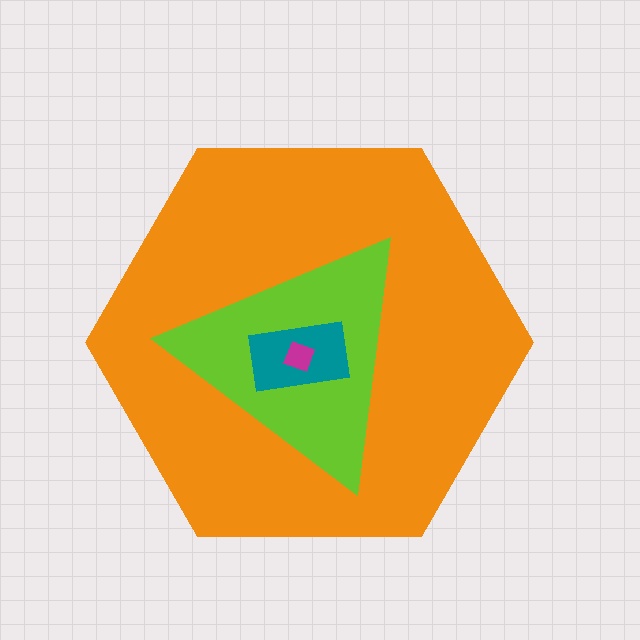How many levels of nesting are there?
4.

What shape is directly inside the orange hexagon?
The lime triangle.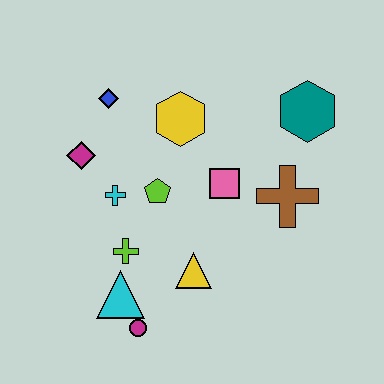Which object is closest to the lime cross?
The cyan triangle is closest to the lime cross.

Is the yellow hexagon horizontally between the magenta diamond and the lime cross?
No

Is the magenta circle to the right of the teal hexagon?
No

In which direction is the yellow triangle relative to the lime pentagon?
The yellow triangle is below the lime pentagon.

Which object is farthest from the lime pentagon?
The teal hexagon is farthest from the lime pentagon.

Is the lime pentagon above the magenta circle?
Yes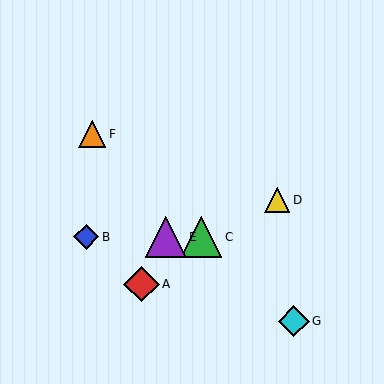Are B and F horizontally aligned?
No, B is at y≈237 and F is at y≈134.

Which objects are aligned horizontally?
Objects B, C, E are aligned horizontally.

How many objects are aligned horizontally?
3 objects (B, C, E) are aligned horizontally.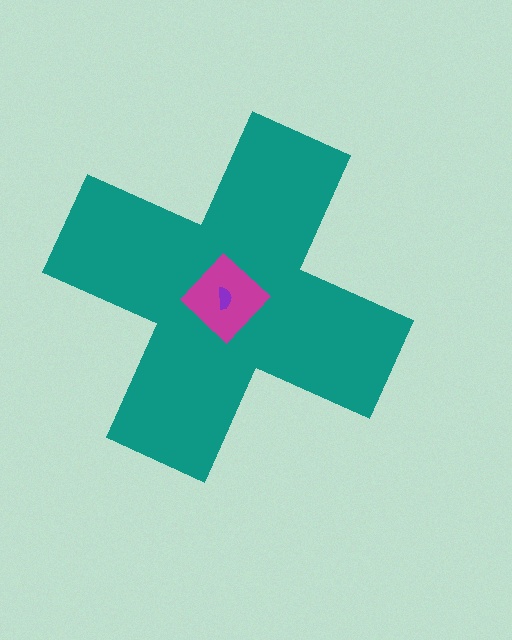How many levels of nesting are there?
3.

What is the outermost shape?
The teal cross.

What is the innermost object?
The purple semicircle.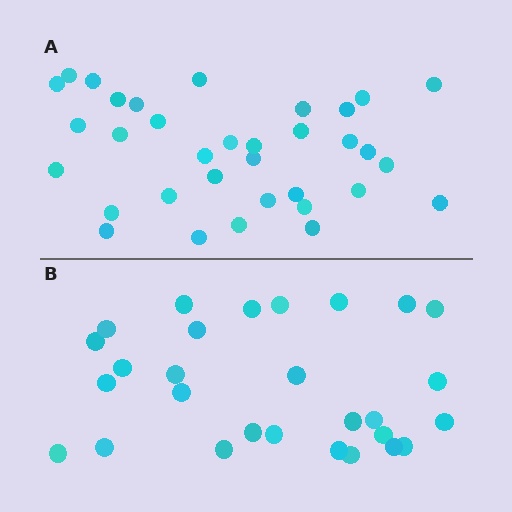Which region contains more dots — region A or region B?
Region A (the top region) has more dots.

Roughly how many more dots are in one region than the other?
Region A has about 6 more dots than region B.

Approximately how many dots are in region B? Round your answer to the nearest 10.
About 30 dots. (The exact count is 28, which rounds to 30.)